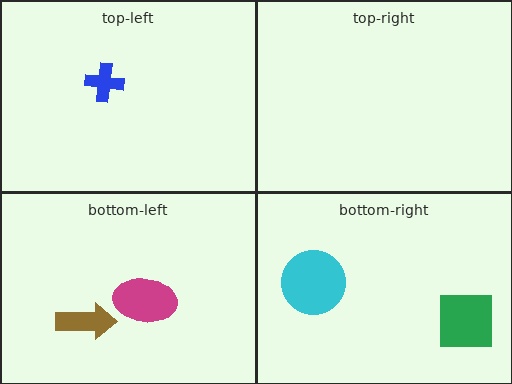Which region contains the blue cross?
The top-left region.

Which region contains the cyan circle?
The bottom-right region.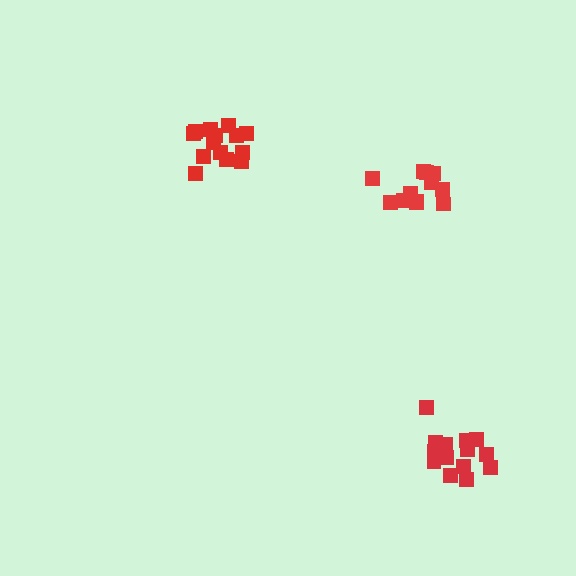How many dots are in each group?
Group 1: 14 dots, Group 2: 14 dots, Group 3: 12 dots (40 total).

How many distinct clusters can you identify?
There are 3 distinct clusters.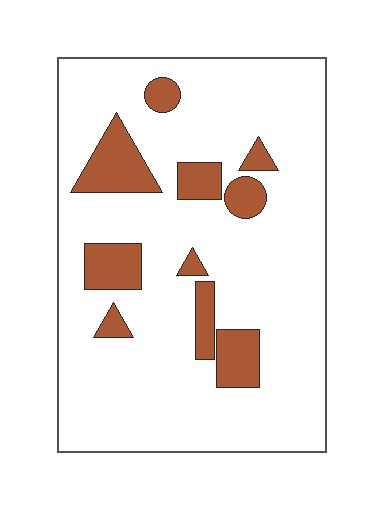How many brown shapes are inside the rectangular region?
10.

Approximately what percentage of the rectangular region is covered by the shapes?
Approximately 15%.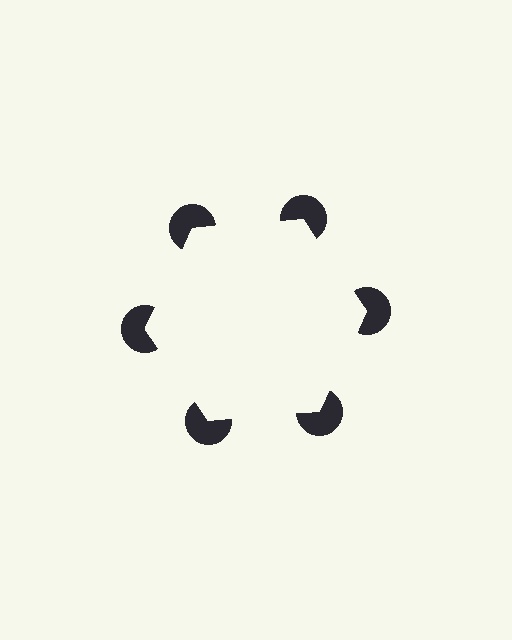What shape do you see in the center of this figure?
An illusory hexagon — its edges are inferred from the aligned wedge cuts in the pac-man discs, not physically drawn.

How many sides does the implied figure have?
6 sides.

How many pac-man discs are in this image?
There are 6 — one at each vertex of the illusory hexagon.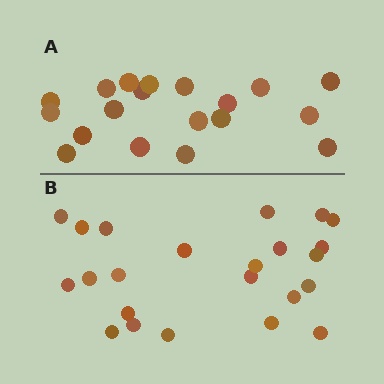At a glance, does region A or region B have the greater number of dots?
Region B (the bottom region) has more dots.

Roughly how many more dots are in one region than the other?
Region B has about 4 more dots than region A.